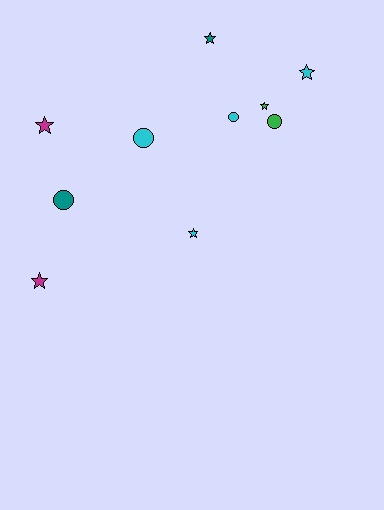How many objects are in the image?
There are 10 objects.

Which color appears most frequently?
Cyan, with 4 objects.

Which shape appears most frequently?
Star, with 6 objects.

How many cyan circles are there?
There are 2 cyan circles.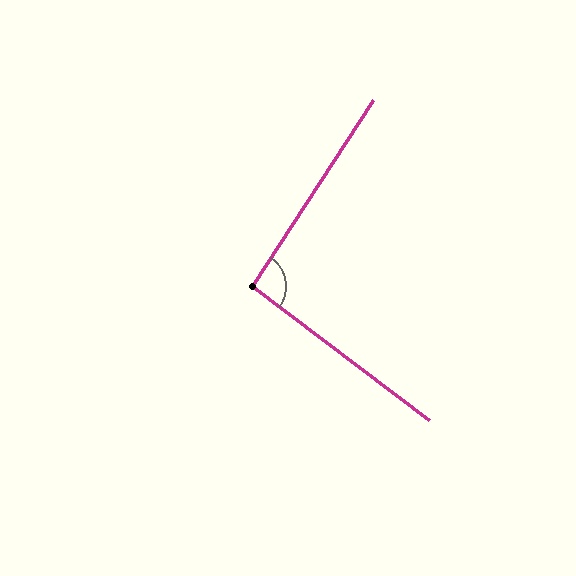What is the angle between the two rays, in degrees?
Approximately 94 degrees.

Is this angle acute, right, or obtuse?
It is approximately a right angle.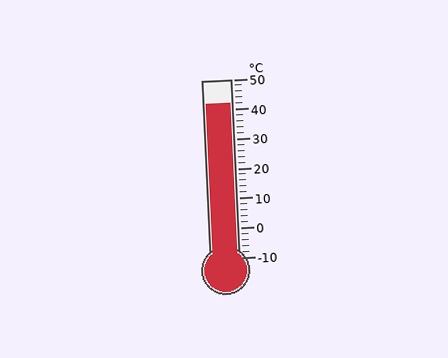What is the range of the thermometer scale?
The thermometer scale ranges from -10°C to 50°C.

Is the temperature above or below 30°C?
The temperature is above 30°C.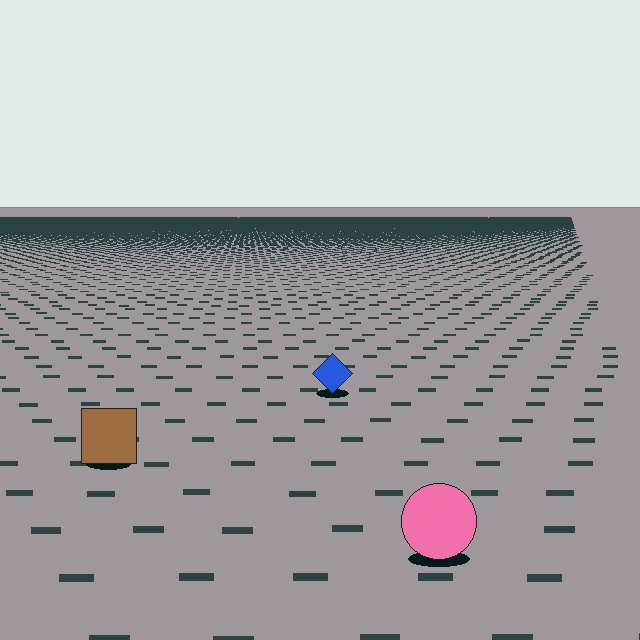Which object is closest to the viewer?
The pink circle is closest. The texture marks near it are larger and more spread out.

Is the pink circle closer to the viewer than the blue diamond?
Yes. The pink circle is closer — you can tell from the texture gradient: the ground texture is coarser near it.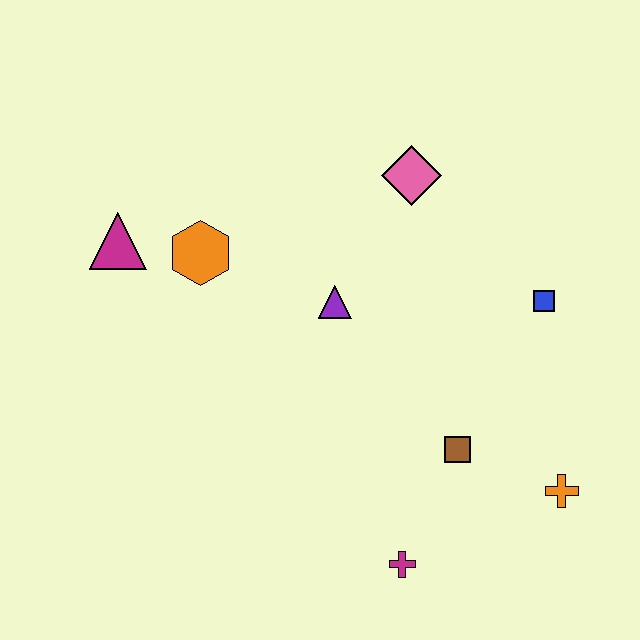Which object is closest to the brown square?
The orange cross is closest to the brown square.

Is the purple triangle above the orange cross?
Yes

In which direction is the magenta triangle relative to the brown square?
The magenta triangle is to the left of the brown square.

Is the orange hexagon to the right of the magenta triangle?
Yes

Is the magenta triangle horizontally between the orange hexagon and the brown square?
No